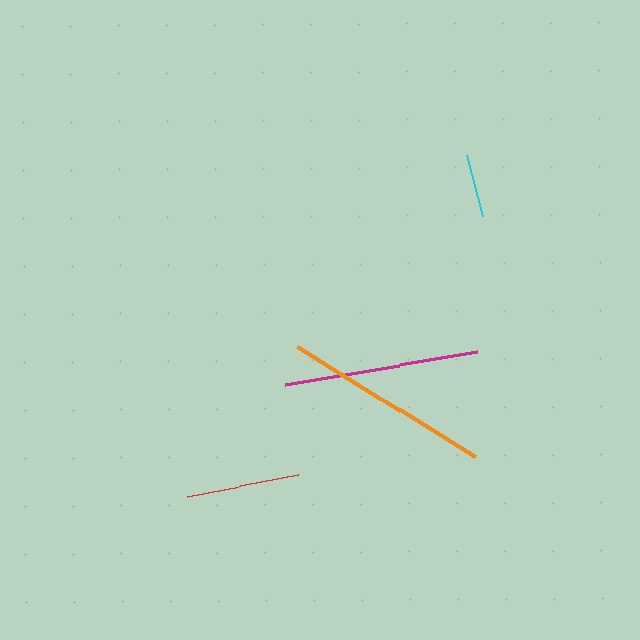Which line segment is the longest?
The orange line is the longest at approximately 209 pixels.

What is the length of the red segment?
The red segment is approximately 113 pixels long.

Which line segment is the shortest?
The cyan line is the shortest at approximately 64 pixels.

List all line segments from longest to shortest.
From longest to shortest: orange, magenta, red, cyan.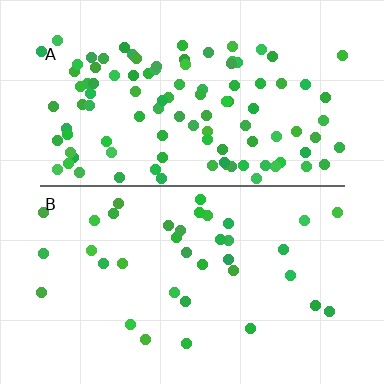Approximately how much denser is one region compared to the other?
Approximately 2.9× — region A over region B.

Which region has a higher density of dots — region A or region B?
A (the top).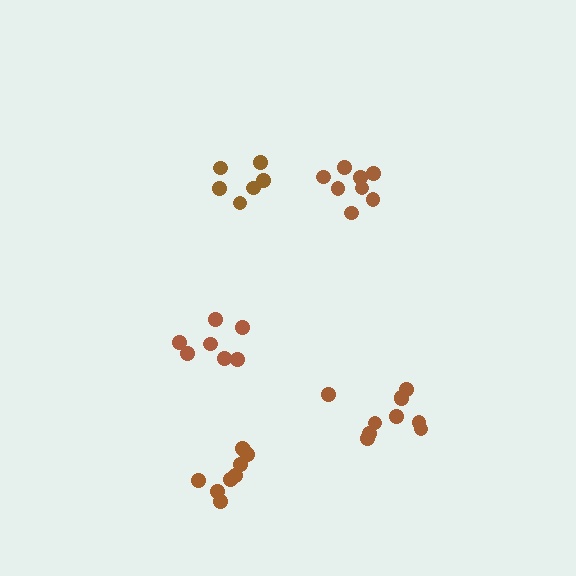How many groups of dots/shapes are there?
There are 5 groups.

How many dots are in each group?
Group 1: 7 dots, Group 2: 10 dots, Group 3: 8 dots, Group 4: 6 dots, Group 5: 9 dots (40 total).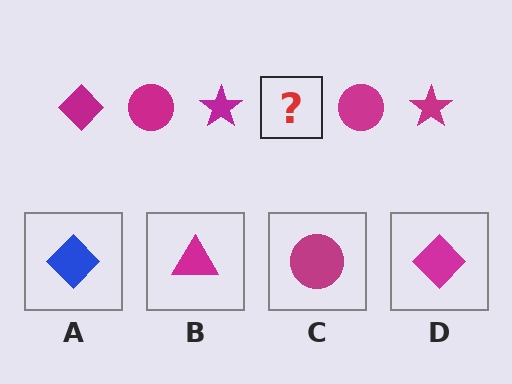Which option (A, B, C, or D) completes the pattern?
D.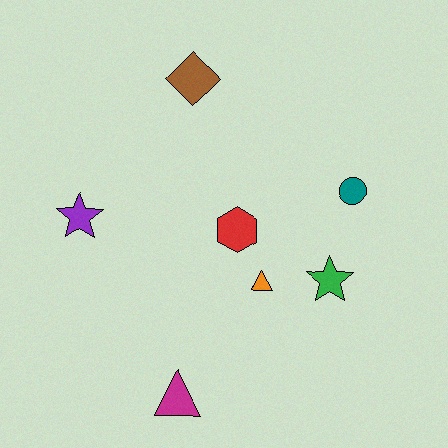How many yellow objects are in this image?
There are no yellow objects.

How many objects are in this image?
There are 7 objects.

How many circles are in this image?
There is 1 circle.